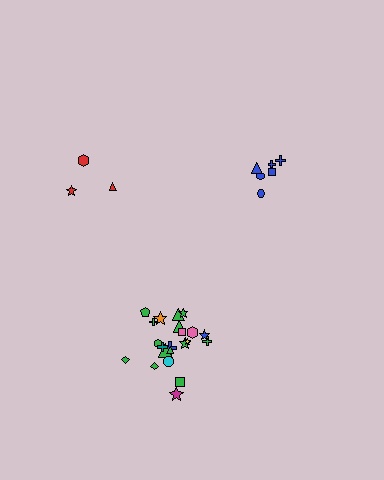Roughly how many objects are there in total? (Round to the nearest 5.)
Roughly 30 objects in total.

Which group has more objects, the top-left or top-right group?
The top-right group.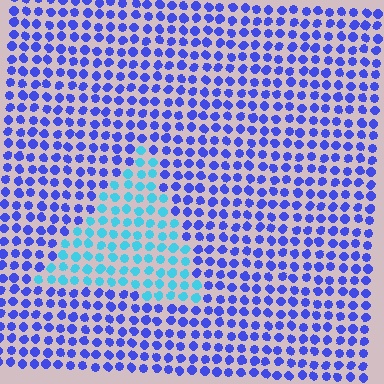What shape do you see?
I see a triangle.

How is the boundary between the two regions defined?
The boundary is defined purely by a slight shift in hue (about 48 degrees). Spacing, size, and orientation are identical on both sides.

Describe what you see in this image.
The image is filled with small blue elements in a uniform arrangement. A triangle-shaped region is visible where the elements are tinted to a slightly different hue, forming a subtle color boundary.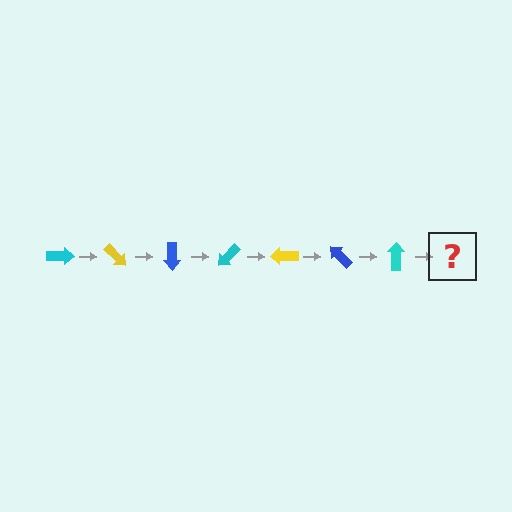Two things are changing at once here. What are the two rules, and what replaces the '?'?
The two rules are that it rotates 45 degrees each step and the color cycles through cyan, yellow, and blue. The '?' should be a yellow arrow, rotated 315 degrees from the start.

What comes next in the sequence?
The next element should be a yellow arrow, rotated 315 degrees from the start.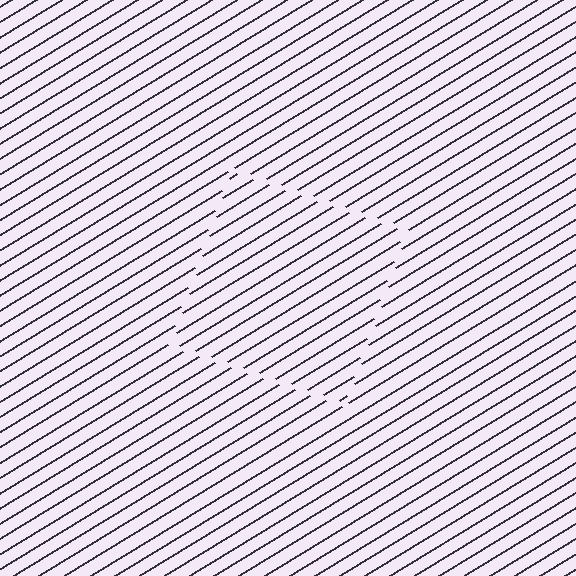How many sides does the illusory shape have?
4 sides — the line-ends trace a square.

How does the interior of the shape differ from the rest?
The interior of the shape contains the same grating, shifted by half a period — the contour is defined by the phase discontinuity where line-ends from the inner and outer gratings abut.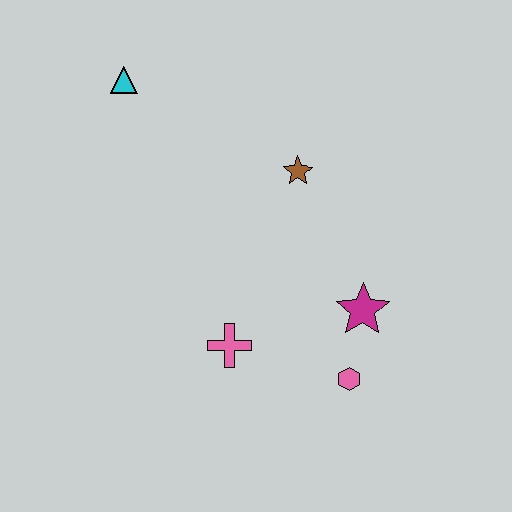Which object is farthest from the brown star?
The pink hexagon is farthest from the brown star.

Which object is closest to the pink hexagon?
The magenta star is closest to the pink hexagon.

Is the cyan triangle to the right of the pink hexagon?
No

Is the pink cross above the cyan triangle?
No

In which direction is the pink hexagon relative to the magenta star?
The pink hexagon is below the magenta star.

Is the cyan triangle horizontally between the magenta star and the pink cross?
No